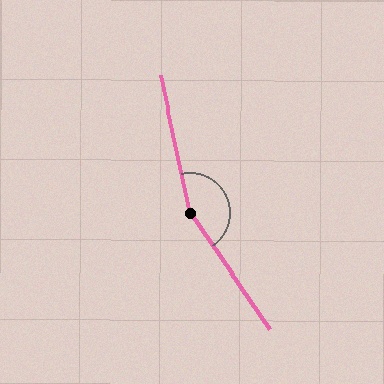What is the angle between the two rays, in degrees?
Approximately 158 degrees.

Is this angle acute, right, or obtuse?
It is obtuse.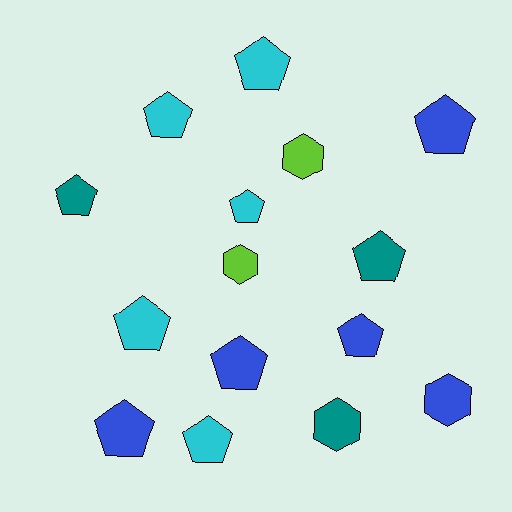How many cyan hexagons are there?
There are no cyan hexagons.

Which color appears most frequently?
Blue, with 5 objects.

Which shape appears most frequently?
Pentagon, with 11 objects.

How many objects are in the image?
There are 15 objects.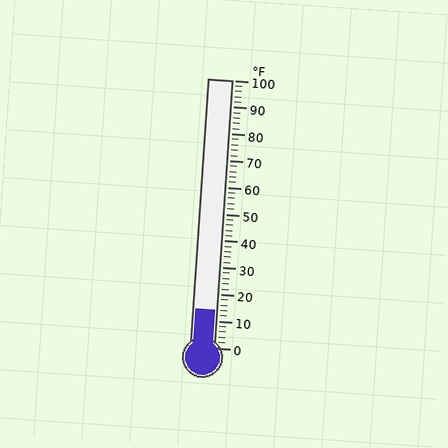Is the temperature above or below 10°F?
The temperature is above 10°F.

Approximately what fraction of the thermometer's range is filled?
The thermometer is filled to approximately 15% of its range.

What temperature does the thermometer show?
The thermometer shows approximately 14°F.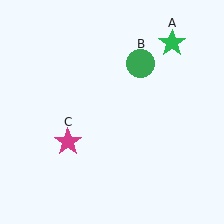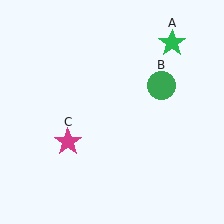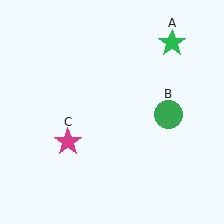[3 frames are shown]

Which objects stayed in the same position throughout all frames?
Green star (object A) and magenta star (object C) remained stationary.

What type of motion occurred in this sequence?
The green circle (object B) rotated clockwise around the center of the scene.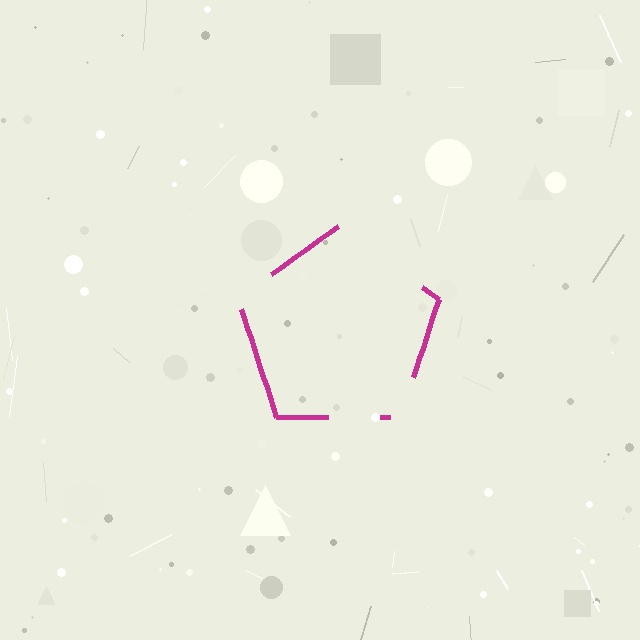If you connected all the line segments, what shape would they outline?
They would outline a pentagon.